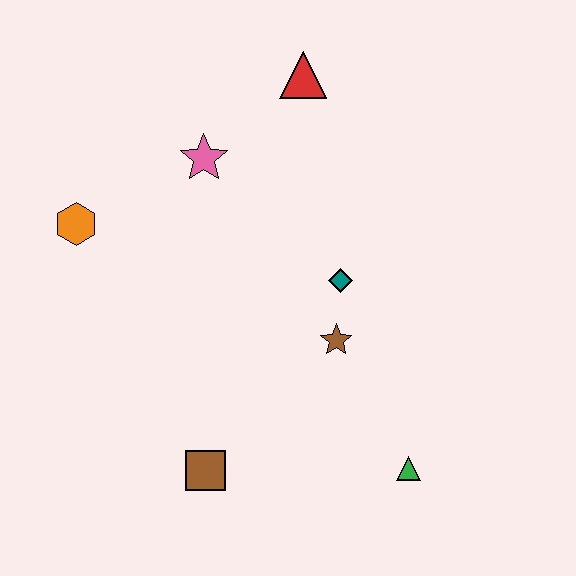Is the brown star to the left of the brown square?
No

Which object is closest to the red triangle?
The pink star is closest to the red triangle.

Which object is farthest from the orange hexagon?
The green triangle is farthest from the orange hexagon.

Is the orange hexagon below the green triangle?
No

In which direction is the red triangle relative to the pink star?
The red triangle is to the right of the pink star.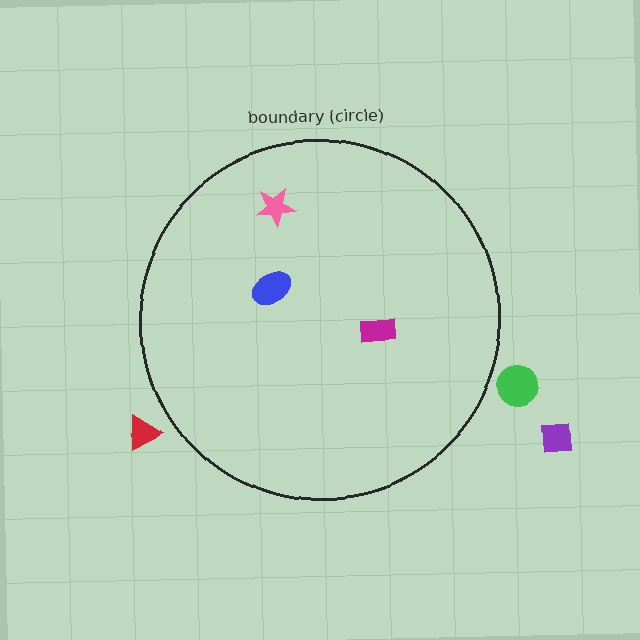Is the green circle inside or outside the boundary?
Outside.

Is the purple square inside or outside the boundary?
Outside.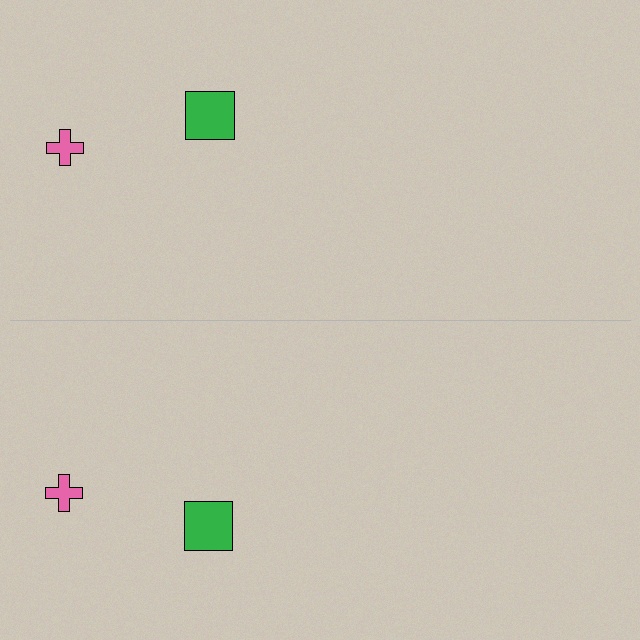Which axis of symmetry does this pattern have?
The pattern has a horizontal axis of symmetry running through the center of the image.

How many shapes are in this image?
There are 4 shapes in this image.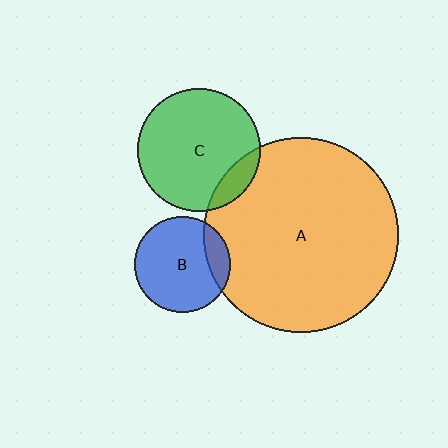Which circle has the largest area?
Circle A (orange).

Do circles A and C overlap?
Yes.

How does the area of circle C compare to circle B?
Approximately 1.6 times.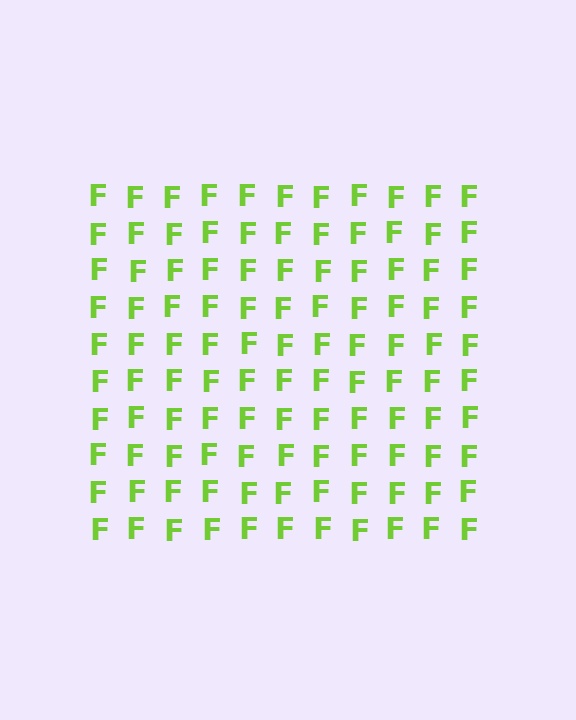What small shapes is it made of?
It is made of small letter F's.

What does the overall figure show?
The overall figure shows a square.